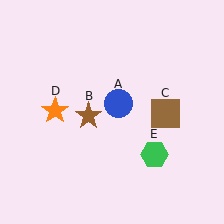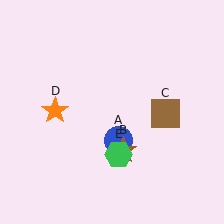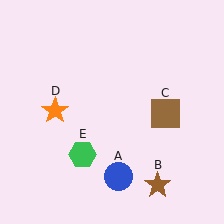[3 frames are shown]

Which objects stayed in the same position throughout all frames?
Brown square (object C) and orange star (object D) remained stationary.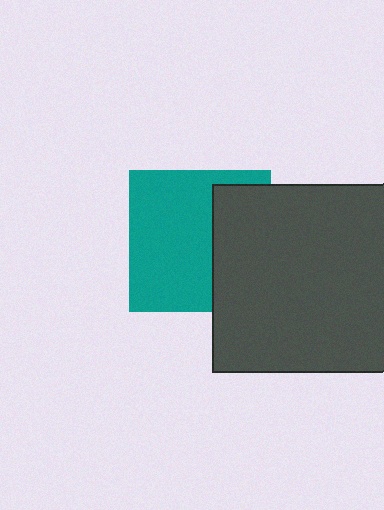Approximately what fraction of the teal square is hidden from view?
Roughly 38% of the teal square is hidden behind the dark gray square.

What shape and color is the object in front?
The object in front is a dark gray square.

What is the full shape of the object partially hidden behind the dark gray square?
The partially hidden object is a teal square.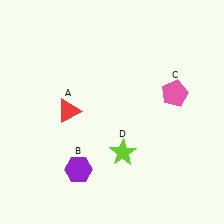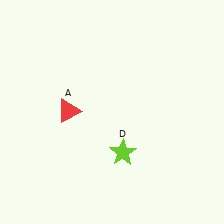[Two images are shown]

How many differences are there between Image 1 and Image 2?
There are 2 differences between the two images.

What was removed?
The purple hexagon (B), the pink pentagon (C) were removed in Image 2.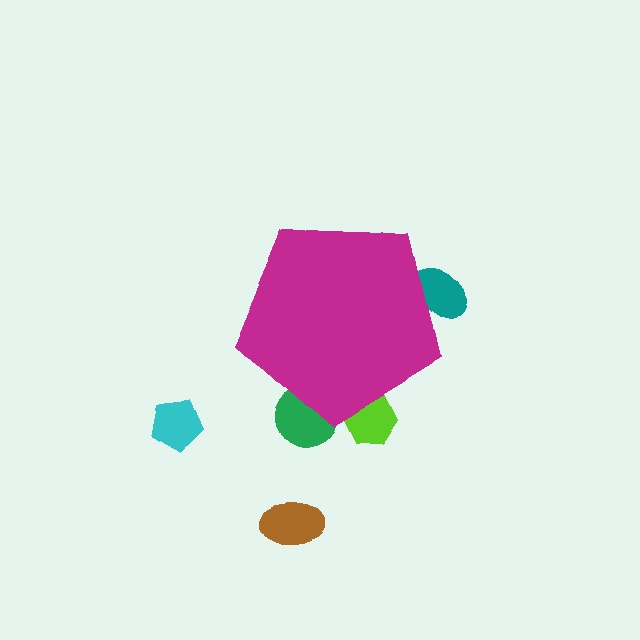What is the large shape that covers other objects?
A magenta pentagon.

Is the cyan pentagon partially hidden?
No, the cyan pentagon is fully visible.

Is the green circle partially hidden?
Yes, the green circle is partially hidden behind the magenta pentagon.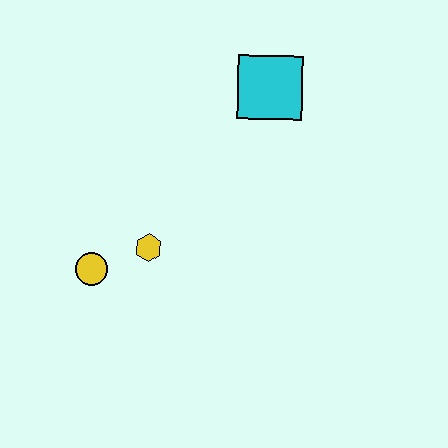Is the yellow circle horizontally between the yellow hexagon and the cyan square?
No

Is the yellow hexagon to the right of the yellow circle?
Yes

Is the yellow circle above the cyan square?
No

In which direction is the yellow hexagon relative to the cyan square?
The yellow hexagon is below the cyan square.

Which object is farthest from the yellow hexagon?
The cyan square is farthest from the yellow hexagon.